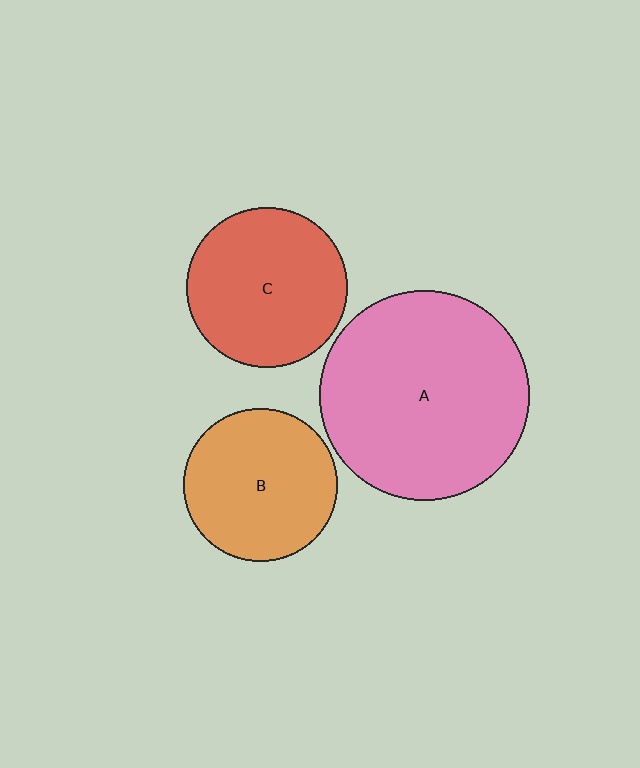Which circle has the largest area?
Circle A (pink).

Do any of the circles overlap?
No, none of the circles overlap.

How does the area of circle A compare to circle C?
Approximately 1.7 times.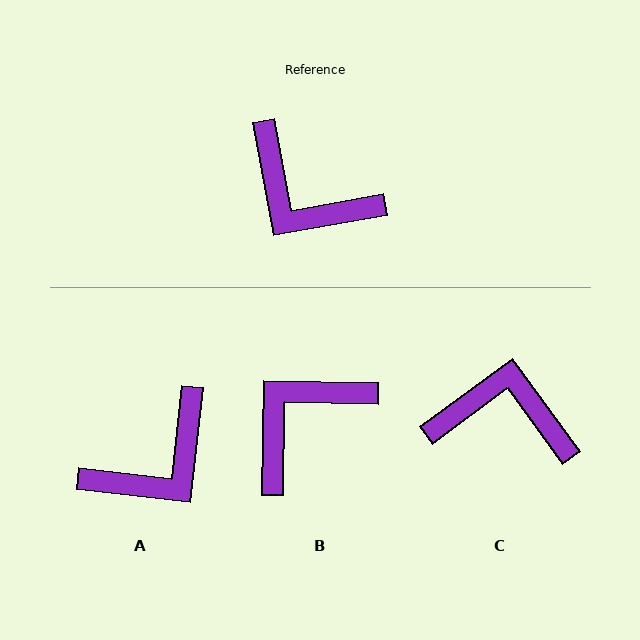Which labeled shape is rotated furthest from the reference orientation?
C, about 154 degrees away.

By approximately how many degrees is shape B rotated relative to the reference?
Approximately 101 degrees clockwise.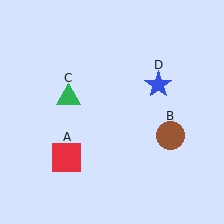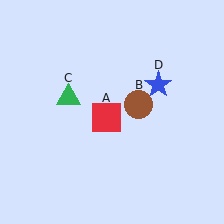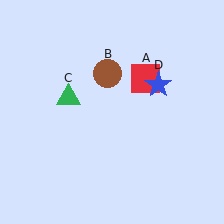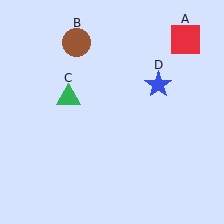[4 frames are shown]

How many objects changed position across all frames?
2 objects changed position: red square (object A), brown circle (object B).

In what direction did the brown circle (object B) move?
The brown circle (object B) moved up and to the left.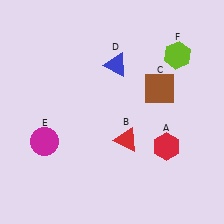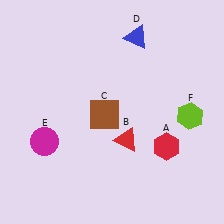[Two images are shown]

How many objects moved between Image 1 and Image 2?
3 objects moved between the two images.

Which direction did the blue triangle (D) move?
The blue triangle (D) moved up.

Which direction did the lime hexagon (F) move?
The lime hexagon (F) moved down.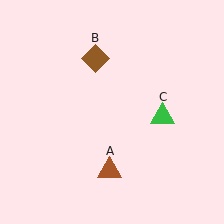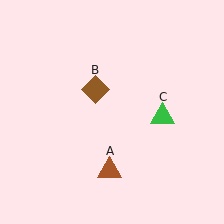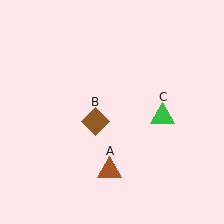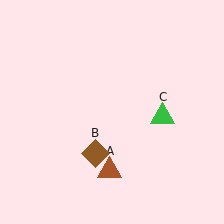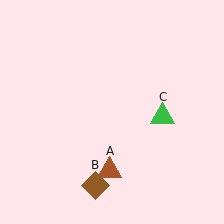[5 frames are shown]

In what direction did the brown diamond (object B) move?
The brown diamond (object B) moved down.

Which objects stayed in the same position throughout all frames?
Brown triangle (object A) and green triangle (object C) remained stationary.